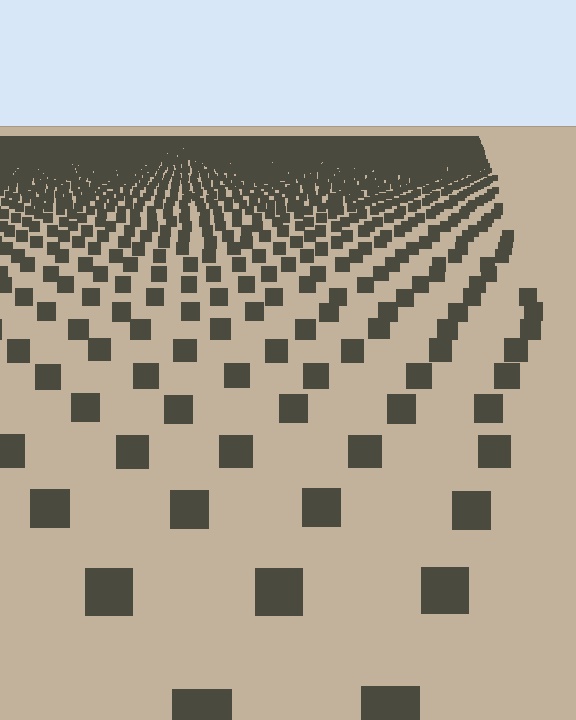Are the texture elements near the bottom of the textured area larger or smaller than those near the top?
Larger. Near the bottom, elements are closer to the viewer and appear at a bigger on-screen size.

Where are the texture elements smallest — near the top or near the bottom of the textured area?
Near the top.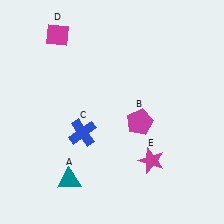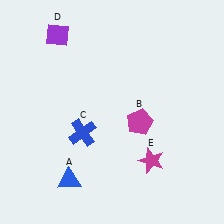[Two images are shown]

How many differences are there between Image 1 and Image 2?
There are 2 differences between the two images.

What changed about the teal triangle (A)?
In Image 1, A is teal. In Image 2, it changed to blue.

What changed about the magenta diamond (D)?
In Image 1, D is magenta. In Image 2, it changed to purple.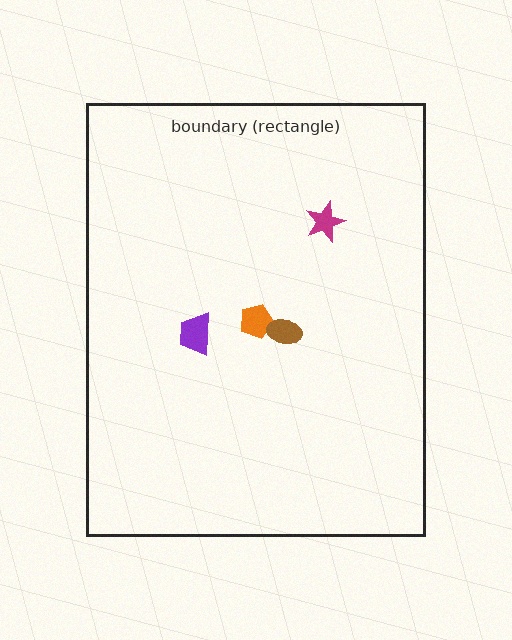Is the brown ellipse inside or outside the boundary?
Inside.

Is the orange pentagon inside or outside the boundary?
Inside.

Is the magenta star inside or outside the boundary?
Inside.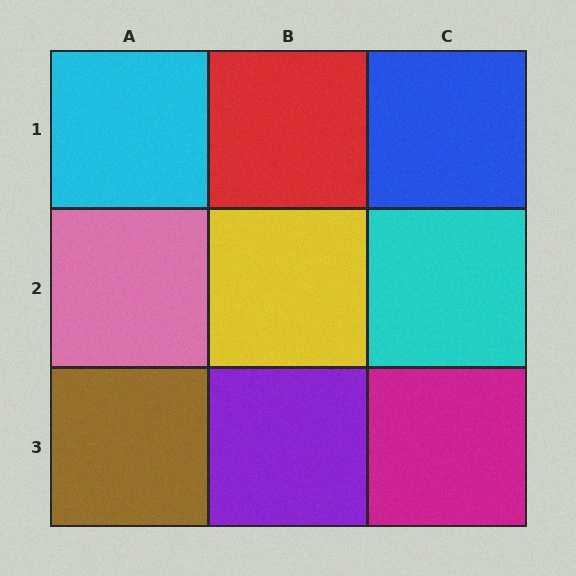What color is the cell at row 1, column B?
Red.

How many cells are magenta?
1 cell is magenta.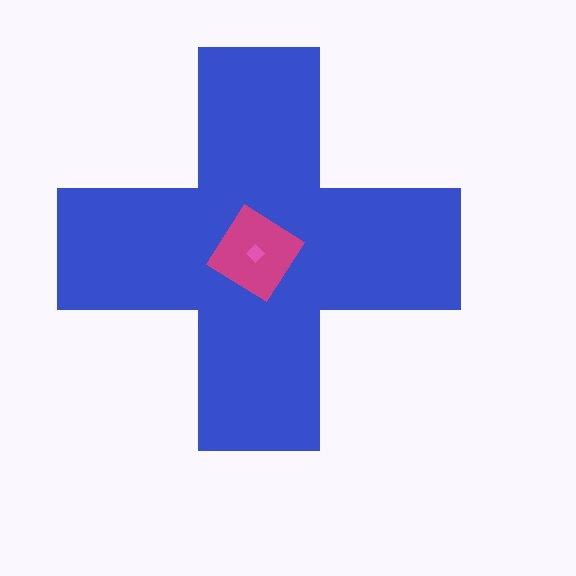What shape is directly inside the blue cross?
The magenta diamond.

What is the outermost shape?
The blue cross.